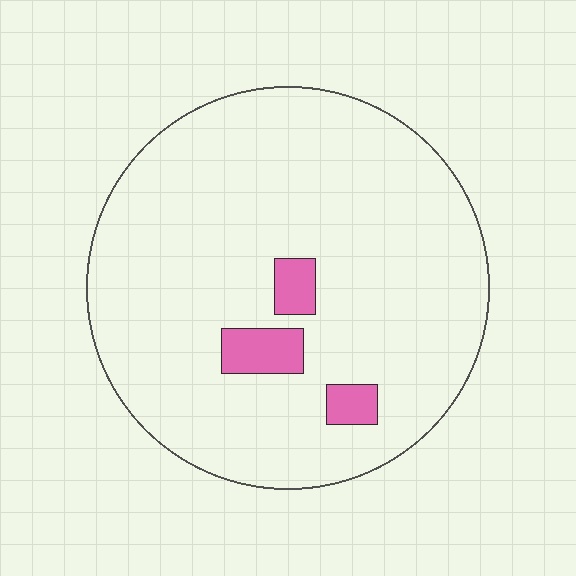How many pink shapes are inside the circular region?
3.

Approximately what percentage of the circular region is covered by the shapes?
Approximately 5%.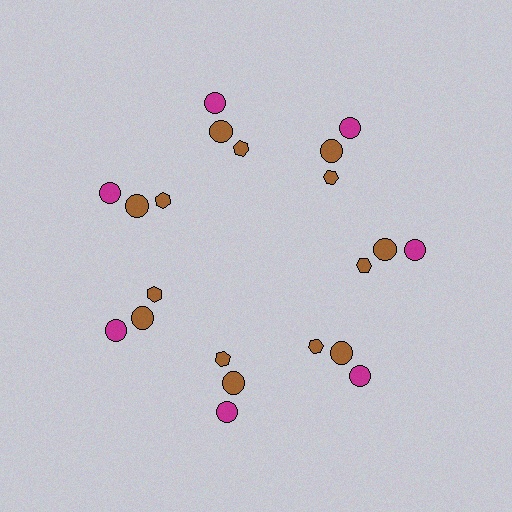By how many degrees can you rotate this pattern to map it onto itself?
The pattern maps onto itself every 51 degrees of rotation.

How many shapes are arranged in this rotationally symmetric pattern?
There are 21 shapes, arranged in 7 groups of 3.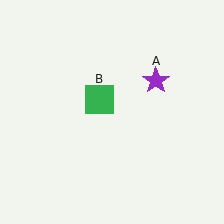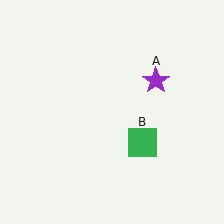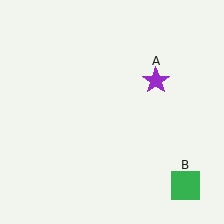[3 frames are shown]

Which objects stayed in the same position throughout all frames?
Purple star (object A) remained stationary.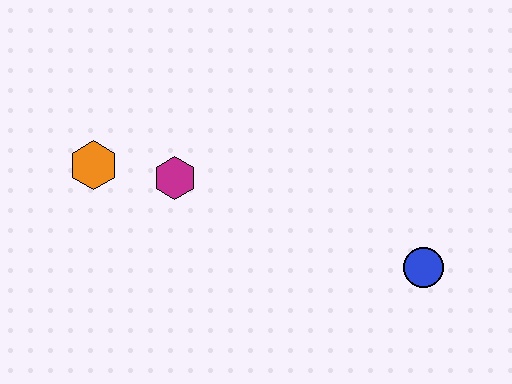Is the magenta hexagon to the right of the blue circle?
No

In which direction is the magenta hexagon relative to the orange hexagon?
The magenta hexagon is to the right of the orange hexagon.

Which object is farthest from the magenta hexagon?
The blue circle is farthest from the magenta hexagon.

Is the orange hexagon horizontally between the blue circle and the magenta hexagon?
No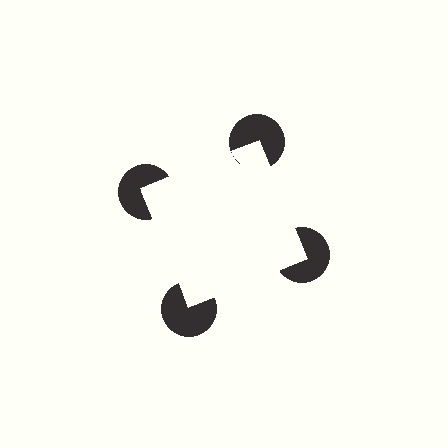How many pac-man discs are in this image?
There are 4 — one at each vertex of the illusory square.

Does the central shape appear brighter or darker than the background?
It typically appears slightly brighter than the background, even though no actual brightness change is drawn.